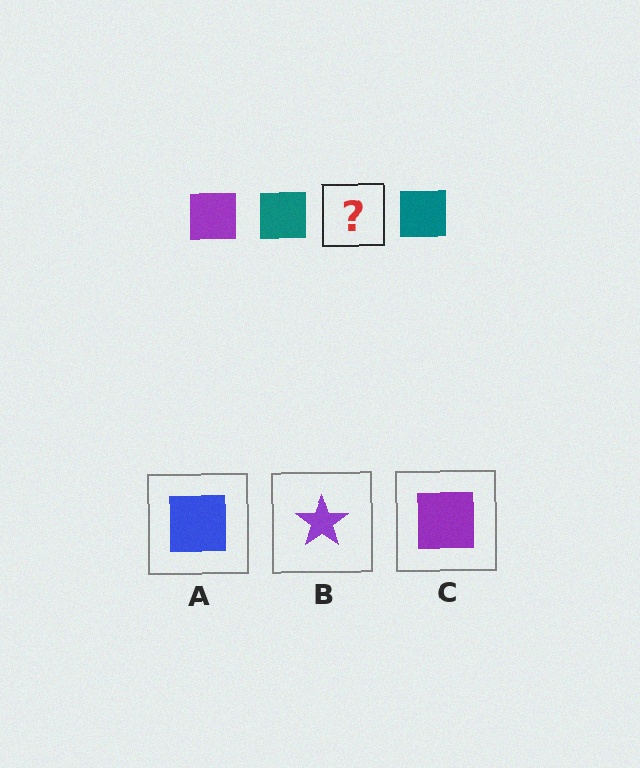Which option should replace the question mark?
Option C.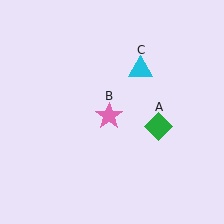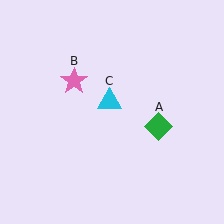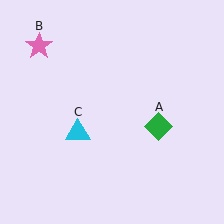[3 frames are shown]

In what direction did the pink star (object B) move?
The pink star (object B) moved up and to the left.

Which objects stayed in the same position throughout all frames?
Green diamond (object A) remained stationary.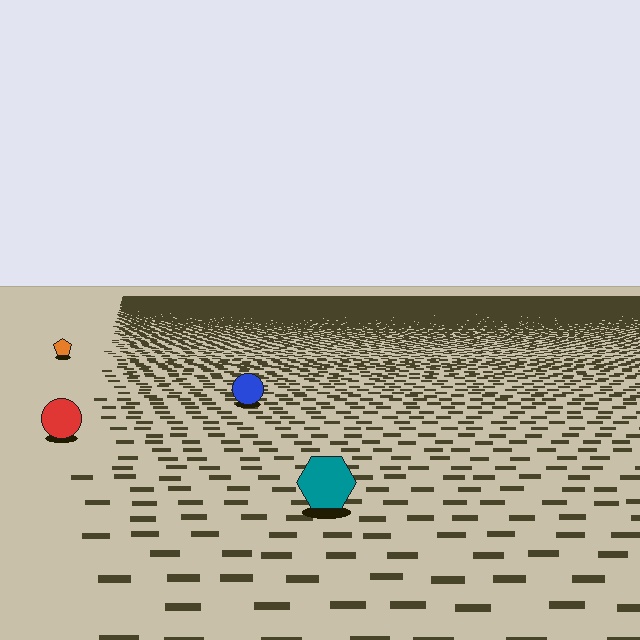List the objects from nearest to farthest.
From nearest to farthest: the teal hexagon, the red circle, the blue circle, the orange pentagon.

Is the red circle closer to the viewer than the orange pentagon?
Yes. The red circle is closer — you can tell from the texture gradient: the ground texture is coarser near it.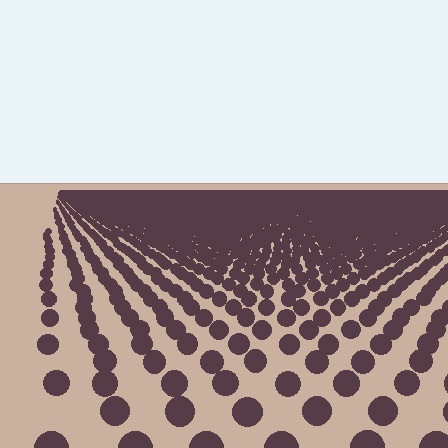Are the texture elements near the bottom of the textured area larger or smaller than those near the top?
Larger. Near the bottom, elements are closer to the viewer and appear at a bigger on-screen size.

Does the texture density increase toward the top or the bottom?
Density increases toward the top.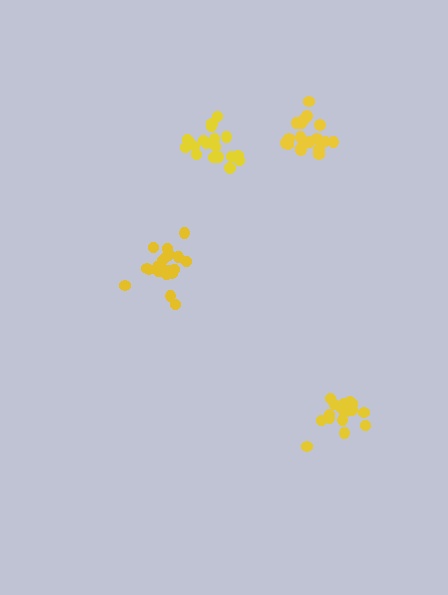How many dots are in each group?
Group 1: 19 dots, Group 2: 17 dots, Group 3: 20 dots, Group 4: 21 dots (77 total).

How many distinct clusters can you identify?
There are 4 distinct clusters.